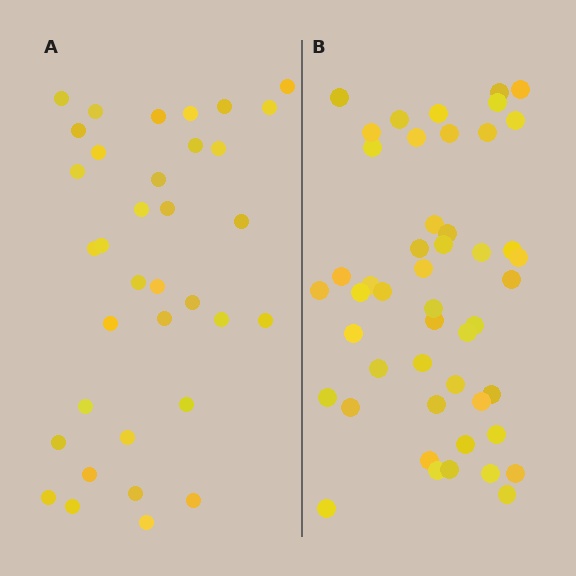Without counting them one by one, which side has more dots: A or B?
Region B (the right region) has more dots.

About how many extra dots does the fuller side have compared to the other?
Region B has approximately 15 more dots than region A.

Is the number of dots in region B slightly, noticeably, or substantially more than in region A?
Region B has noticeably more, but not dramatically so. The ratio is roughly 1.4 to 1.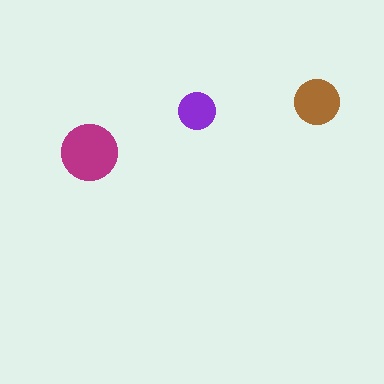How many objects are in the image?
There are 3 objects in the image.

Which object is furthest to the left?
The magenta circle is leftmost.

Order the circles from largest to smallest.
the magenta one, the brown one, the purple one.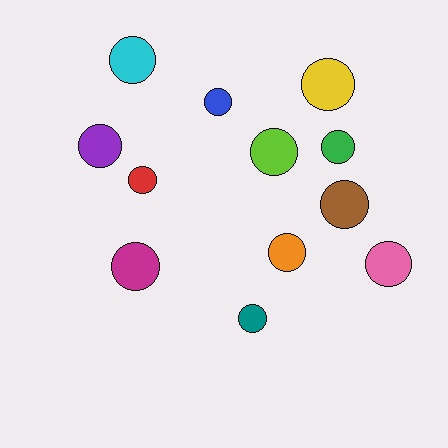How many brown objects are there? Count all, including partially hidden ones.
There is 1 brown object.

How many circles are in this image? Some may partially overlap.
There are 12 circles.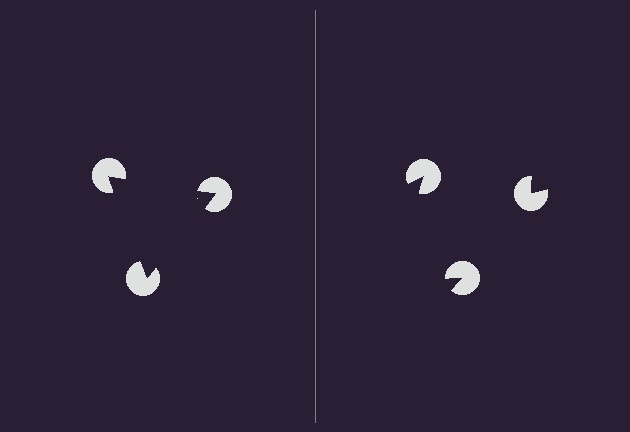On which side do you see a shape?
An illusory triangle appears on the left side. On the right side the wedge cuts are rotated, so no coherent shape forms.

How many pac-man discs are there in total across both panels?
6 — 3 on each side.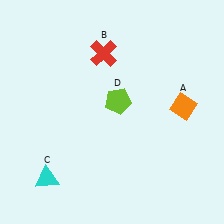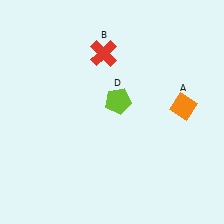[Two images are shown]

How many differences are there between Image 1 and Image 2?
There is 1 difference between the two images.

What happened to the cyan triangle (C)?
The cyan triangle (C) was removed in Image 2. It was in the bottom-left area of Image 1.